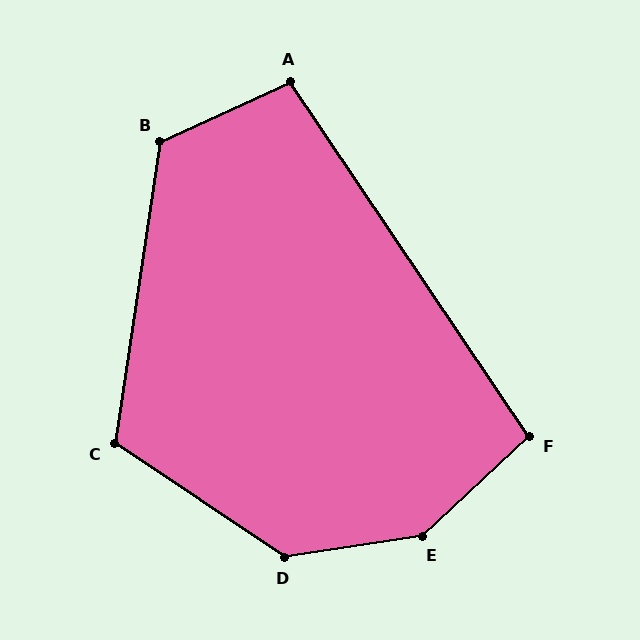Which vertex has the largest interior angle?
E, at approximately 145 degrees.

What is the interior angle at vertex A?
Approximately 99 degrees (obtuse).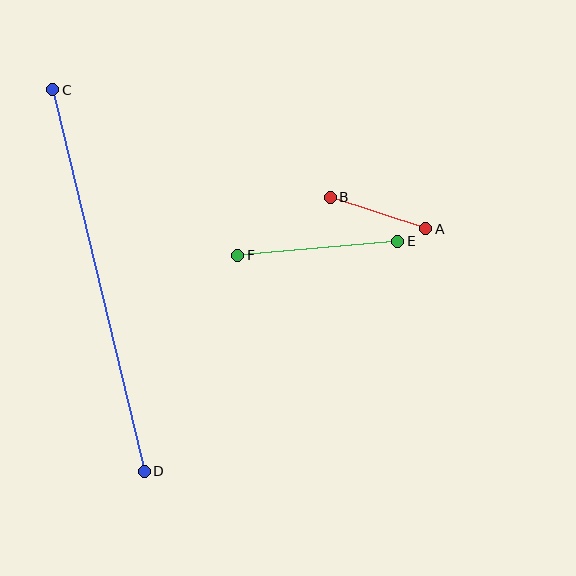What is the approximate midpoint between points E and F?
The midpoint is at approximately (318, 248) pixels.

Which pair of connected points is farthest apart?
Points C and D are farthest apart.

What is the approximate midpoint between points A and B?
The midpoint is at approximately (378, 213) pixels.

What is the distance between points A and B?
The distance is approximately 101 pixels.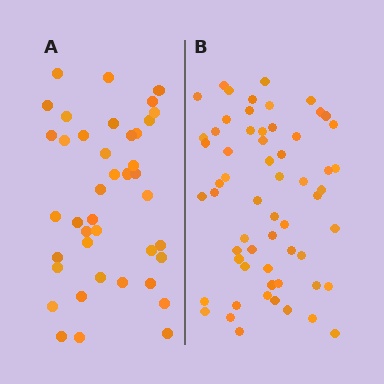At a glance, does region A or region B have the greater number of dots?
Region B (the right region) has more dots.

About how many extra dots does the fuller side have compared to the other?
Region B has approximately 20 more dots than region A.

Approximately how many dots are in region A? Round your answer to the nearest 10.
About 40 dots. (The exact count is 41, which rounds to 40.)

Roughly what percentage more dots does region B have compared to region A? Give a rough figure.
About 45% more.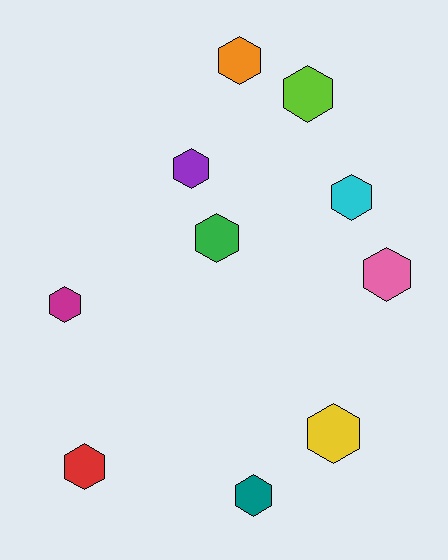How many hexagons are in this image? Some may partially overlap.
There are 10 hexagons.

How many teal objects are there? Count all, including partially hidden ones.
There is 1 teal object.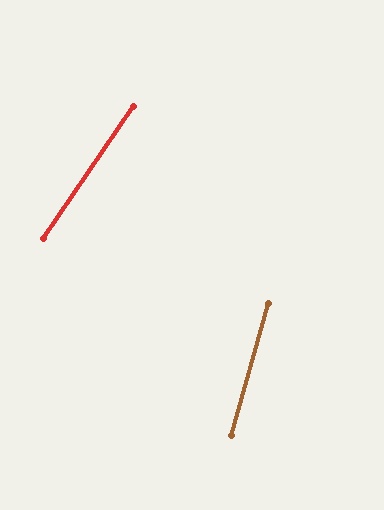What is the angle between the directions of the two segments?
Approximately 19 degrees.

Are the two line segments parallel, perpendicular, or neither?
Neither parallel nor perpendicular — they differ by about 19°.